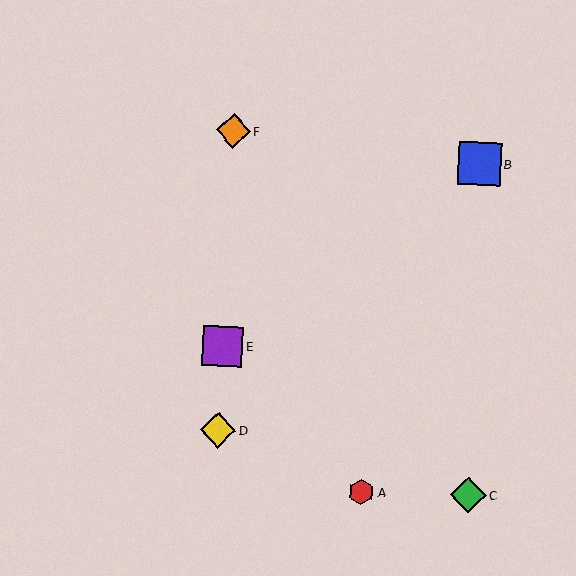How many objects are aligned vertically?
3 objects (D, E, F) are aligned vertically.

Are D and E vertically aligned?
Yes, both are at x≈218.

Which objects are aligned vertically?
Objects D, E, F are aligned vertically.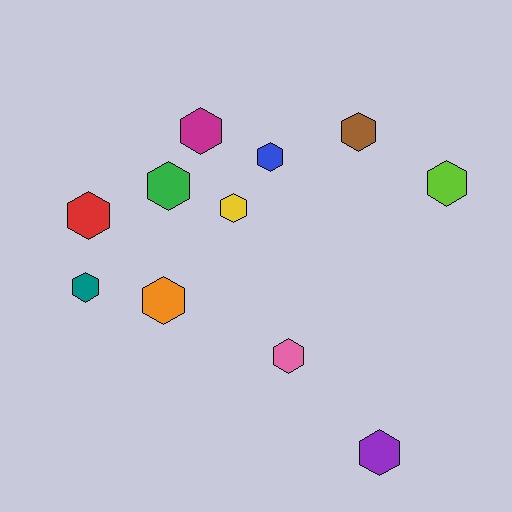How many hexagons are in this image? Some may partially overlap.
There are 11 hexagons.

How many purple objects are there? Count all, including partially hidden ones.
There is 1 purple object.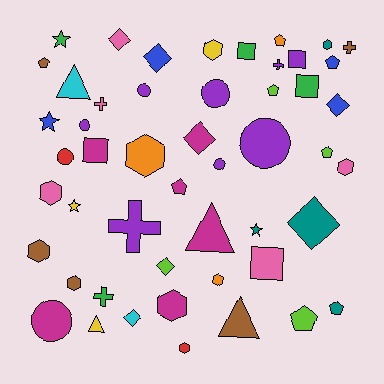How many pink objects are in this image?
There are 5 pink objects.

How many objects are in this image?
There are 50 objects.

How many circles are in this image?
There are 7 circles.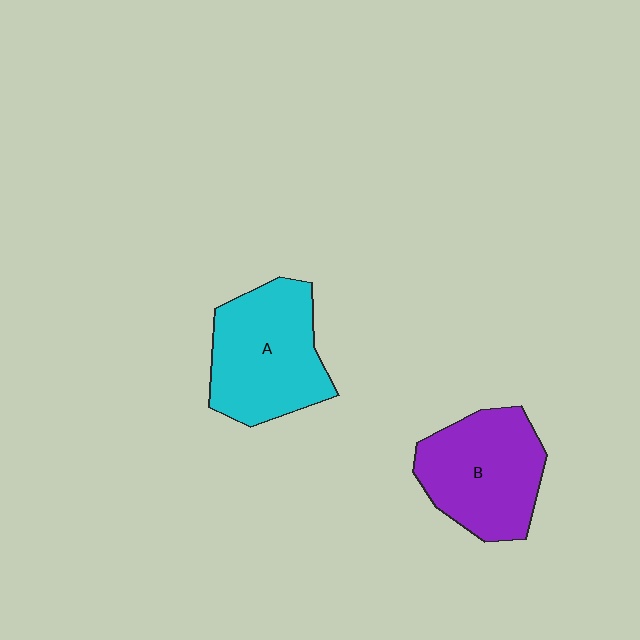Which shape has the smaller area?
Shape B (purple).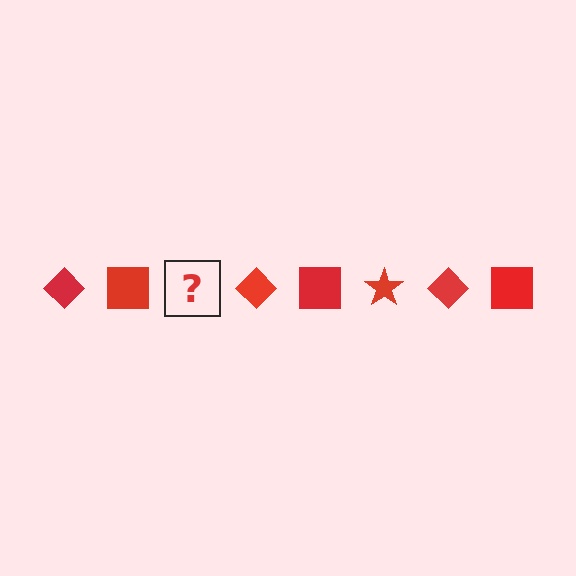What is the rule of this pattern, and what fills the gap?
The rule is that the pattern cycles through diamond, square, star shapes in red. The gap should be filled with a red star.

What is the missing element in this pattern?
The missing element is a red star.